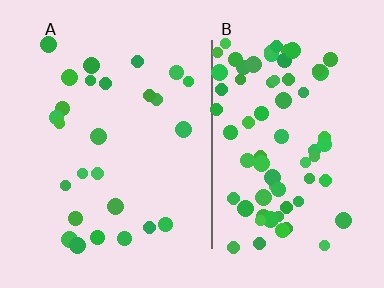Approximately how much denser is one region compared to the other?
Approximately 2.7× — region B over region A.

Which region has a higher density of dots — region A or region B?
B (the right).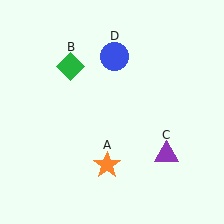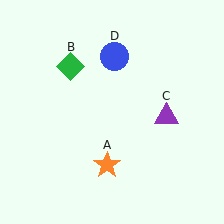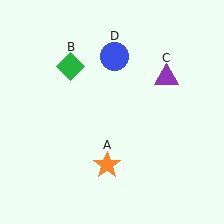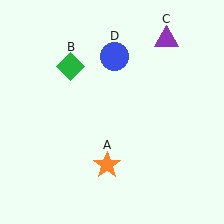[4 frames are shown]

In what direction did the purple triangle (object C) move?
The purple triangle (object C) moved up.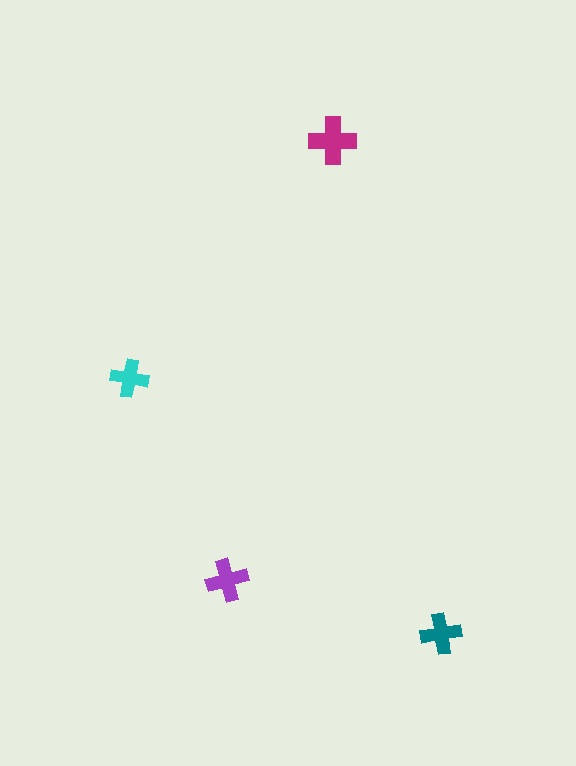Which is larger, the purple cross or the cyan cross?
The purple one.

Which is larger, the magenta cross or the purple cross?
The magenta one.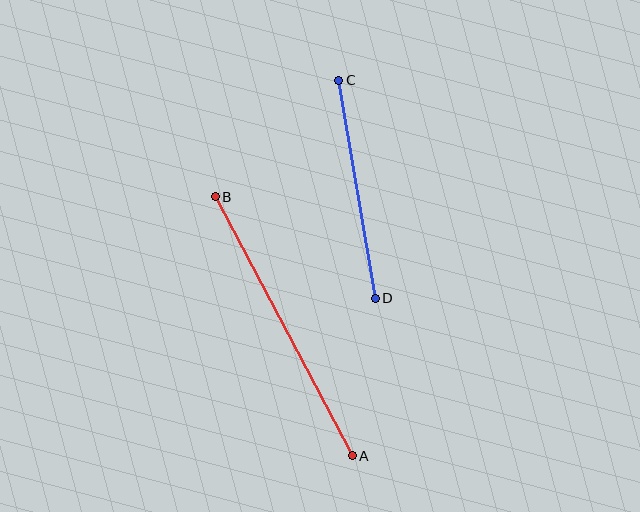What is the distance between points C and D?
The distance is approximately 221 pixels.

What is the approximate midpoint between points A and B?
The midpoint is at approximately (284, 326) pixels.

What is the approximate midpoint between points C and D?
The midpoint is at approximately (357, 189) pixels.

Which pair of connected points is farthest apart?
Points A and B are farthest apart.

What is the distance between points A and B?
The distance is approximately 293 pixels.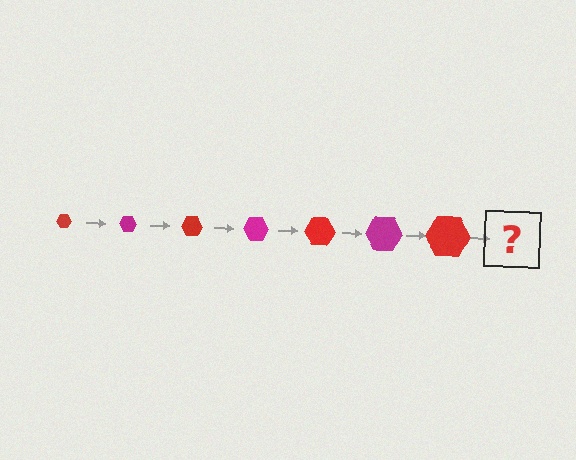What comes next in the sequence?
The next element should be a magenta hexagon, larger than the previous one.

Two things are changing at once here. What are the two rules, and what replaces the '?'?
The two rules are that the hexagon grows larger each step and the color cycles through red and magenta. The '?' should be a magenta hexagon, larger than the previous one.